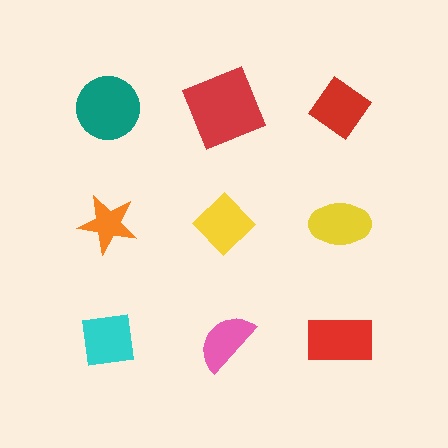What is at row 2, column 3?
A yellow ellipse.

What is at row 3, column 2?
A pink semicircle.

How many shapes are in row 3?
3 shapes.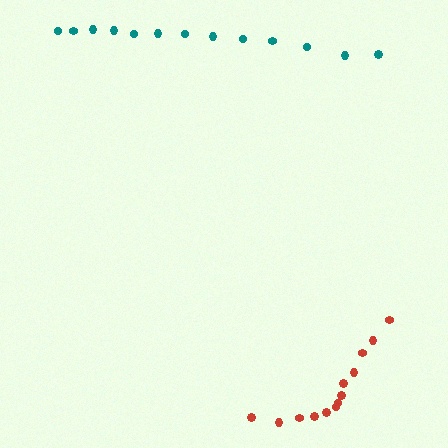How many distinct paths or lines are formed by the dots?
There are 2 distinct paths.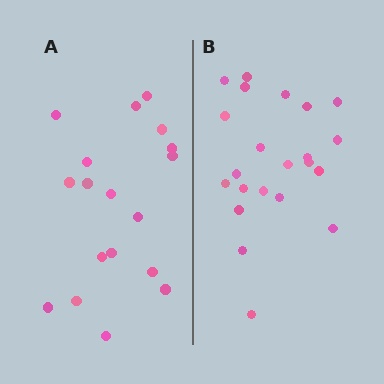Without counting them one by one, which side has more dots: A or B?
Region B (the right region) has more dots.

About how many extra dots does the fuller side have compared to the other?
Region B has about 4 more dots than region A.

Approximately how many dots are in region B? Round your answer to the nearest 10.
About 20 dots. (The exact count is 22, which rounds to 20.)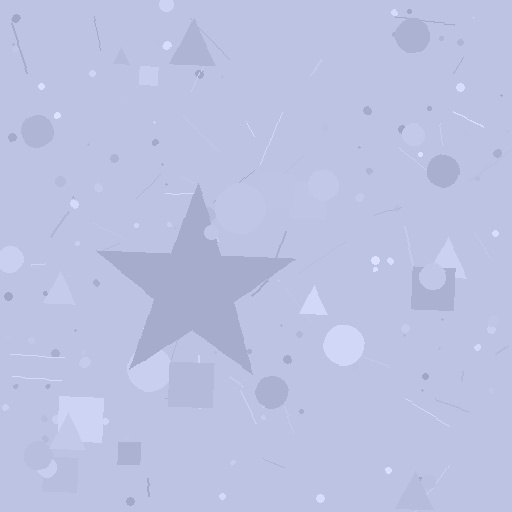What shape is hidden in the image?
A star is hidden in the image.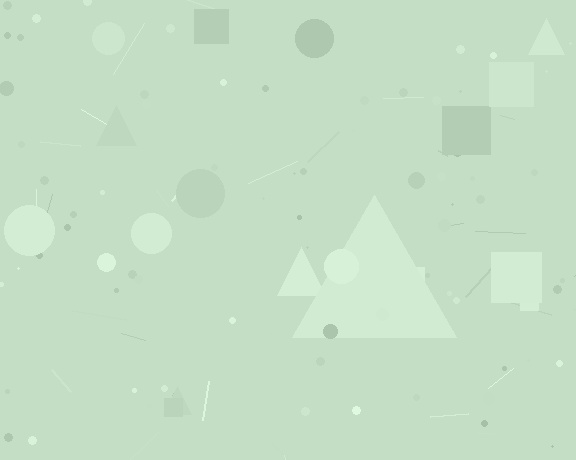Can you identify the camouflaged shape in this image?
The camouflaged shape is a triangle.